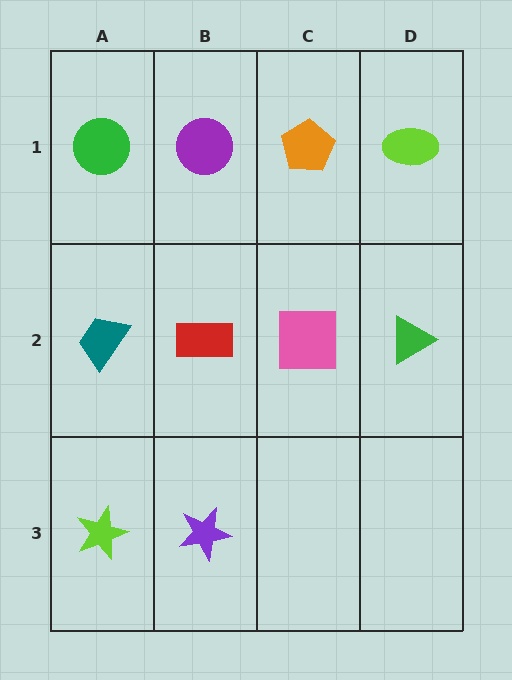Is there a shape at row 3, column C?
No, that cell is empty.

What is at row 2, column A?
A teal trapezoid.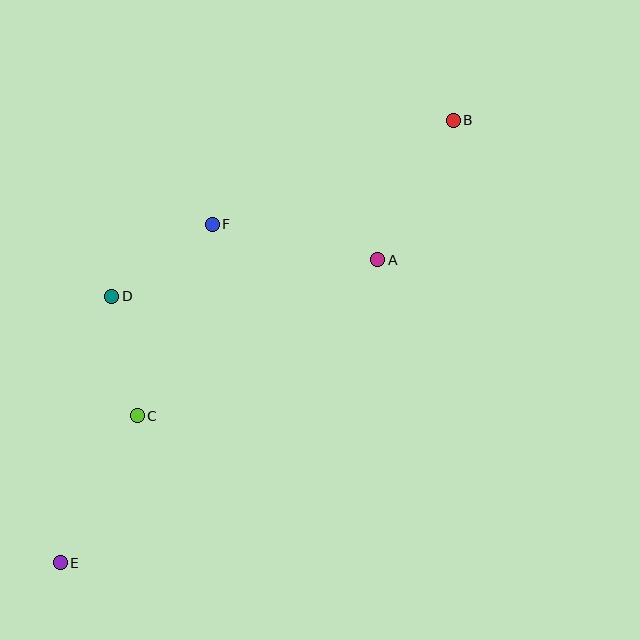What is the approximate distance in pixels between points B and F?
The distance between B and F is approximately 263 pixels.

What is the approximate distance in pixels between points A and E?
The distance between A and E is approximately 439 pixels.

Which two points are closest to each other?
Points C and D are closest to each other.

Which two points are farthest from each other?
Points B and E are farthest from each other.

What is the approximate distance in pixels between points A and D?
The distance between A and D is approximately 269 pixels.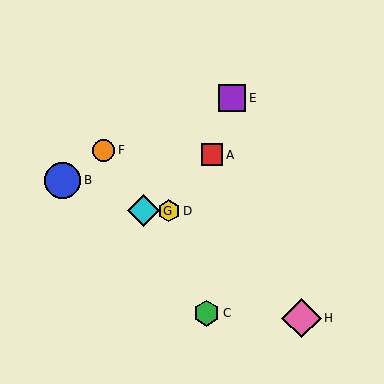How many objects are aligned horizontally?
2 objects (D, G) are aligned horizontally.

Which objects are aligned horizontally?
Objects D, G are aligned horizontally.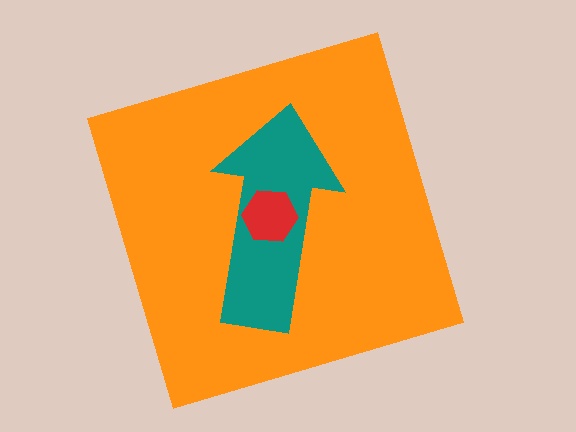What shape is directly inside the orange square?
The teal arrow.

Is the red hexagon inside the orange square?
Yes.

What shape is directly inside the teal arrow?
The red hexagon.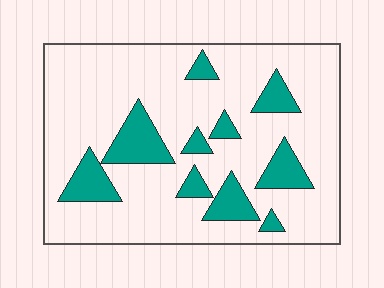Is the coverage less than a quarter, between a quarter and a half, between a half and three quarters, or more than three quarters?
Less than a quarter.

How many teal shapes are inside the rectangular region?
10.